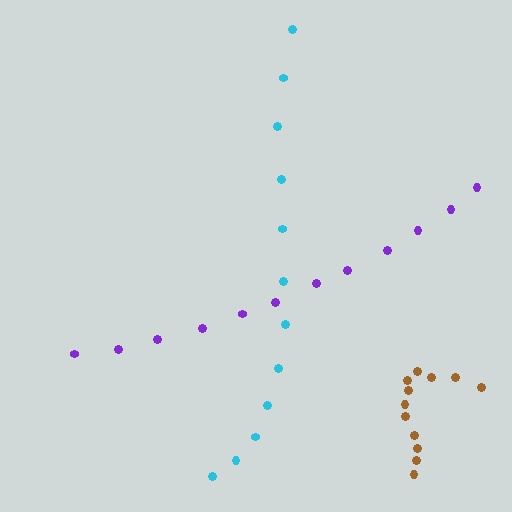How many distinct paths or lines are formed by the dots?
There are 3 distinct paths.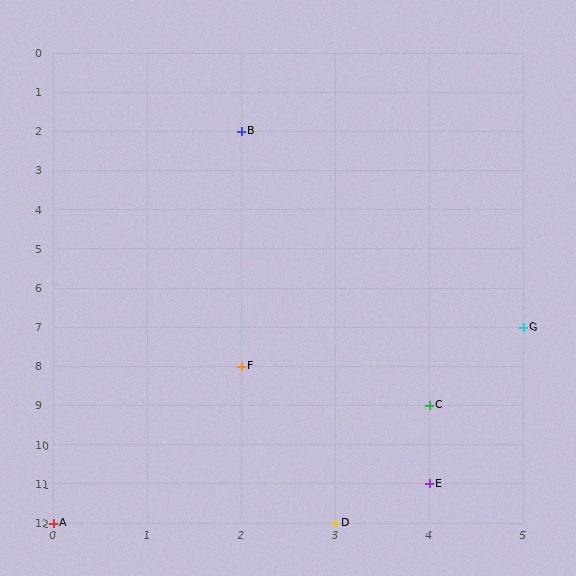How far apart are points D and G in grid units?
Points D and G are 2 columns and 5 rows apart (about 5.4 grid units diagonally).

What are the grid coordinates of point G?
Point G is at grid coordinates (5, 7).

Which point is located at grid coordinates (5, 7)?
Point G is at (5, 7).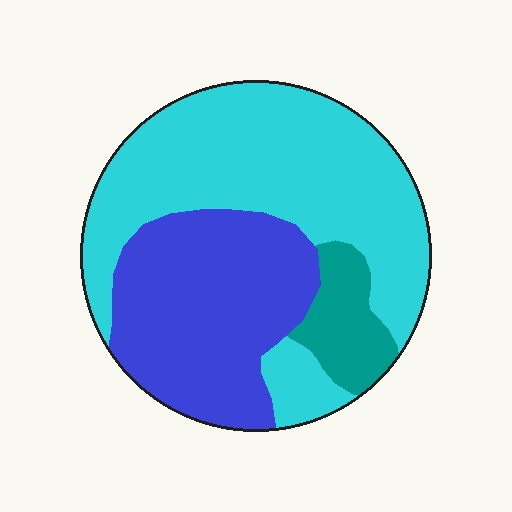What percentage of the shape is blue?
Blue takes up between a quarter and a half of the shape.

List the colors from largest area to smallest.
From largest to smallest: cyan, blue, teal.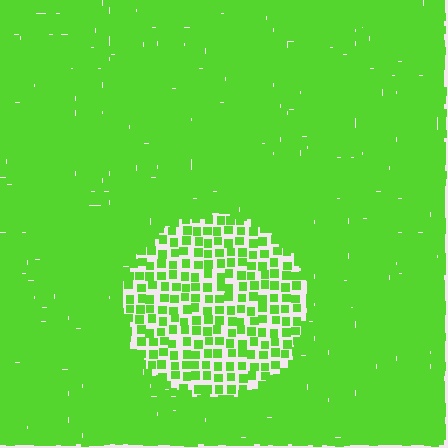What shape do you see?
I see a circle.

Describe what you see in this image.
The image contains small lime elements arranged at two different densities. A circle-shaped region is visible where the elements are less densely packed than the surrounding area.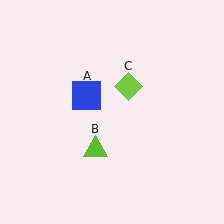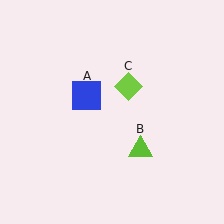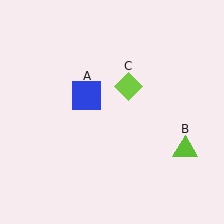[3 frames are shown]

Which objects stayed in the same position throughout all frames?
Blue square (object A) and lime diamond (object C) remained stationary.